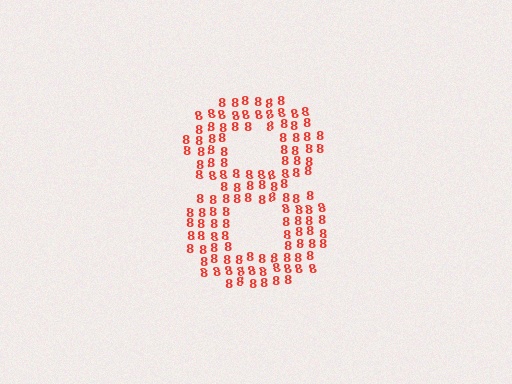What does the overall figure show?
The overall figure shows the digit 8.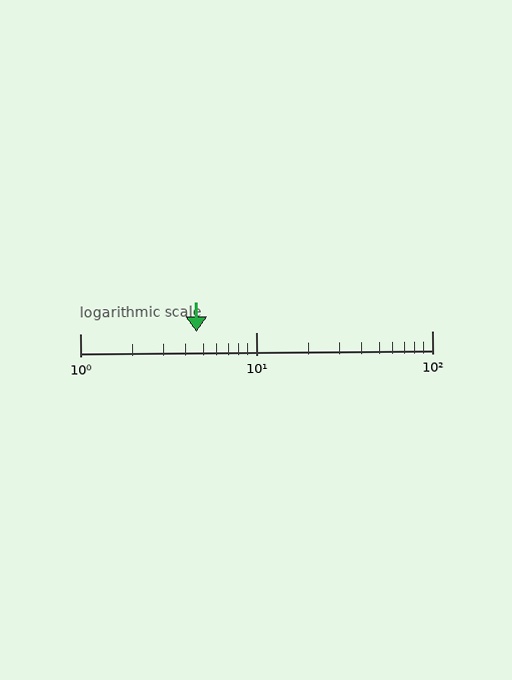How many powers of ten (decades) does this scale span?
The scale spans 2 decades, from 1 to 100.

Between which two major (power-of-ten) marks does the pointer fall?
The pointer is between 1 and 10.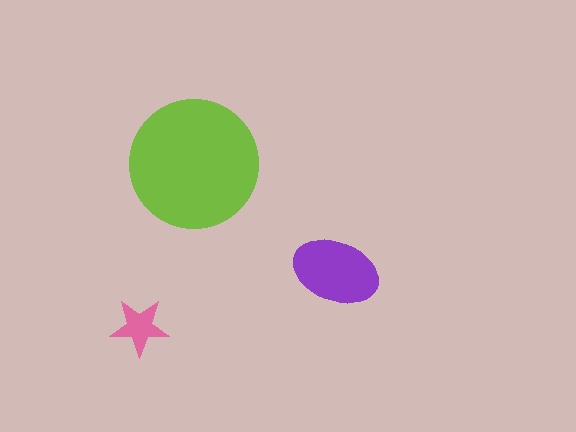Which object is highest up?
The lime circle is topmost.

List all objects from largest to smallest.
The lime circle, the purple ellipse, the pink star.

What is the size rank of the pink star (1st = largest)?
3rd.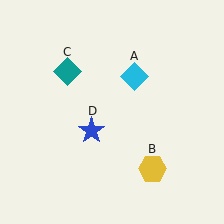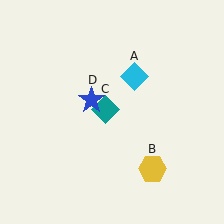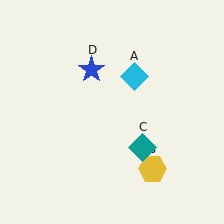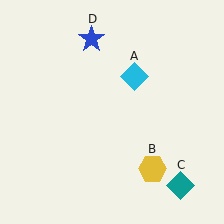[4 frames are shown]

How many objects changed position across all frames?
2 objects changed position: teal diamond (object C), blue star (object D).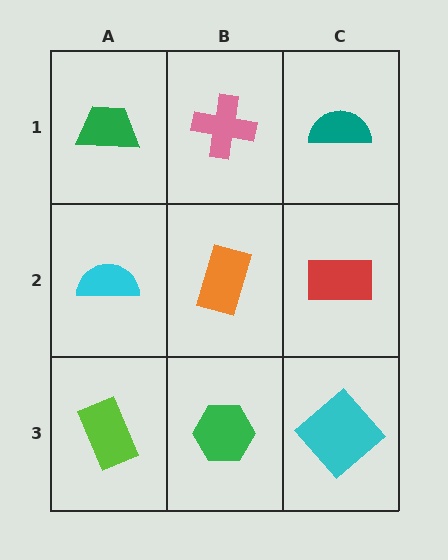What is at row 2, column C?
A red rectangle.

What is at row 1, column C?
A teal semicircle.